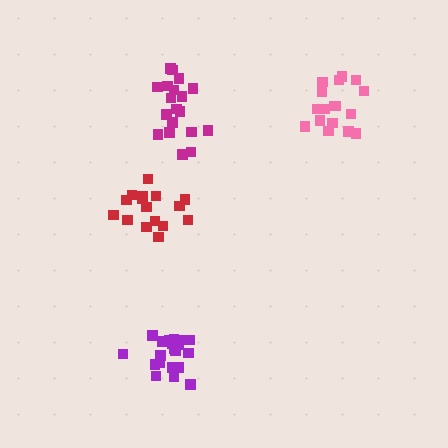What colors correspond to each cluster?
The clusters are colored: red, pink, purple, magenta.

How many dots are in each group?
Group 1: 16 dots, Group 2: 17 dots, Group 3: 21 dots, Group 4: 19 dots (73 total).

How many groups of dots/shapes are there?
There are 4 groups.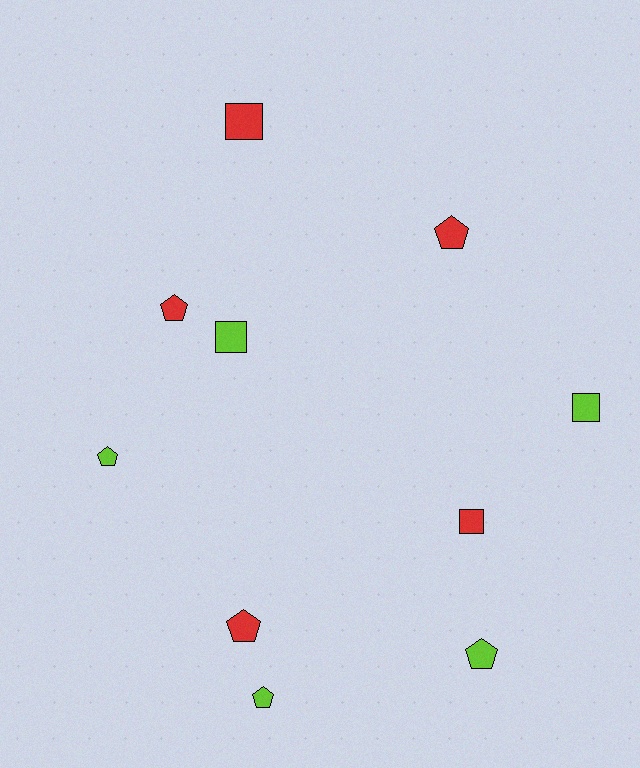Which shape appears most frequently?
Pentagon, with 6 objects.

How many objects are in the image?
There are 10 objects.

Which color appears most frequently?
Red, with 5 objects.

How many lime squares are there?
There are 2 lime squares.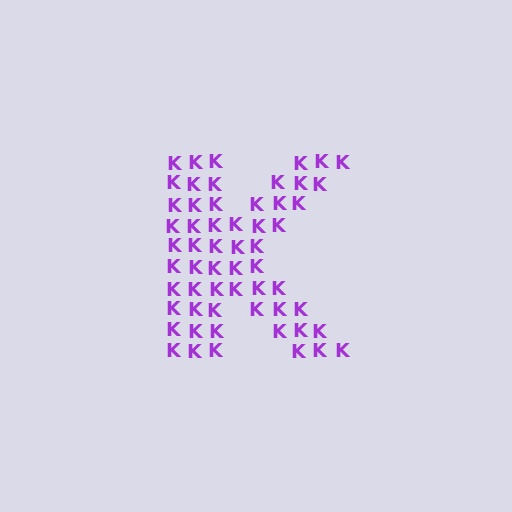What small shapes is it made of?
It is made of small letter K's.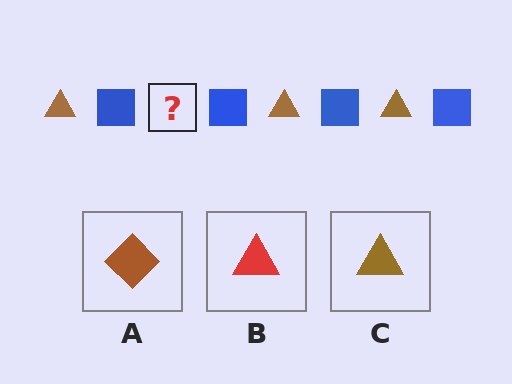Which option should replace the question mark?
Option C.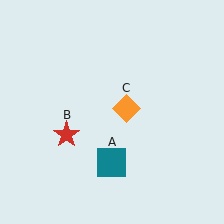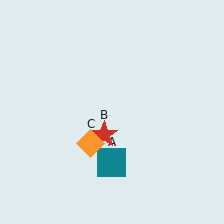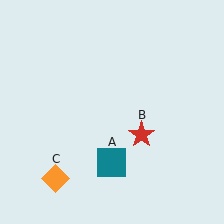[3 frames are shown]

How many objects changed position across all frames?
2 objects changed position: red star (object B), orange diamond (object C).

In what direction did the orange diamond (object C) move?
The orange diamond (object C) moved down and to the left.